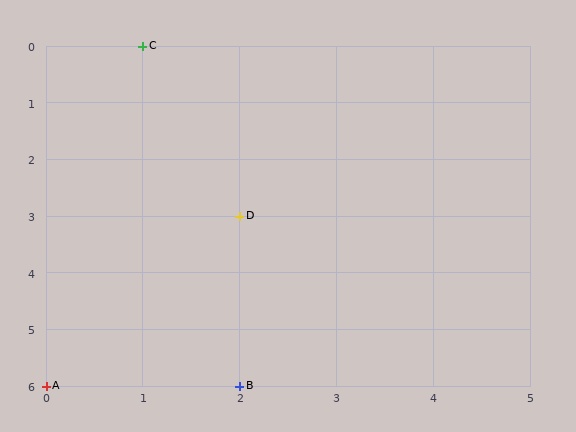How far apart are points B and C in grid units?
Points B and C are 1 column and 6 rows apart (about 6.1 grid units diagonally).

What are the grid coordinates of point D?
Point D is at grid coordinates (2, 3).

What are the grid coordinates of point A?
Point A is at grid coordinates (0, 6).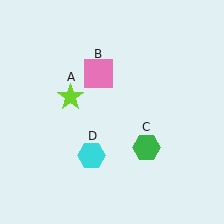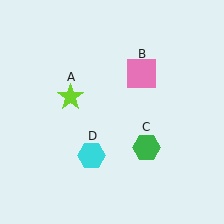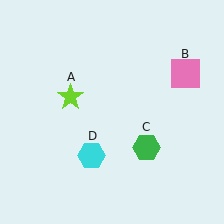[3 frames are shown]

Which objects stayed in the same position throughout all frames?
Lime star (object A) and green hexagon (object C) and cyan hexagon (object D) remained stationary.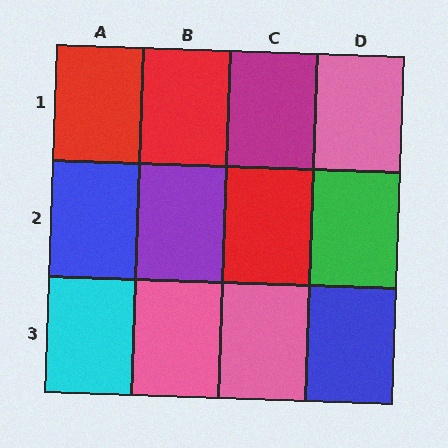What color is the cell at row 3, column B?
Pink.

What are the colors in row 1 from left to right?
Red, red, magenta, pink.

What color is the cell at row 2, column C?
Red.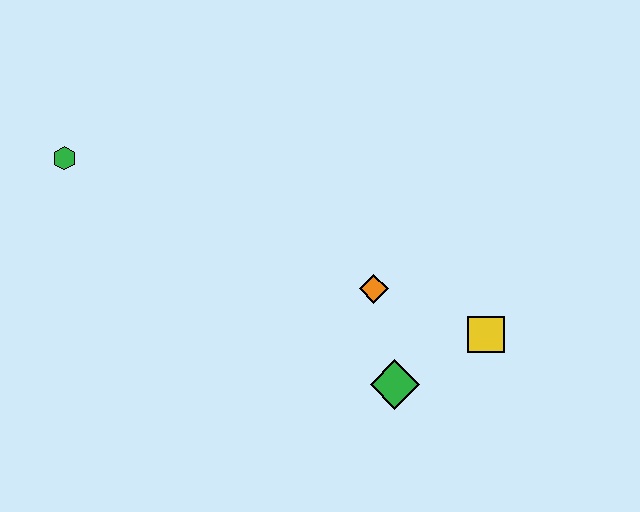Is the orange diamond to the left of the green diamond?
Yes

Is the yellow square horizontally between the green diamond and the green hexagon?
No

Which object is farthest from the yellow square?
The green hexagon is farthest from the yellow square.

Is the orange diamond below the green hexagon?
Yes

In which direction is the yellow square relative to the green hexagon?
The yellow square is to the right of the green hexagon.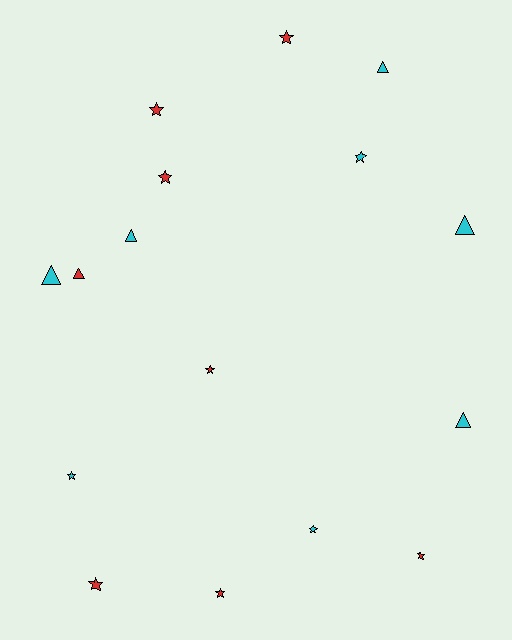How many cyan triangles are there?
There are 5 cyan triangles.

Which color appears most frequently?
Cyan, with 8 objects.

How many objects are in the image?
There are 16 objects.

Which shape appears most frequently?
Star, with 10 objects.